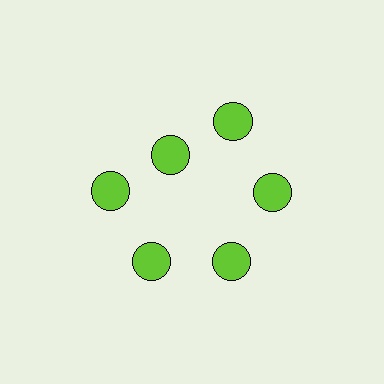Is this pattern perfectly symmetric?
No. The 6 lime circles are arranged in a ring, but one element near the 11 o'clock position is pulled inward toward the center, breaking the 6-fold rotational symmetry.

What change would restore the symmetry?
The symmetry would be restored by moving it outward, back onto the ring so that all 6 circles sit at equal angles and equal distance from the center.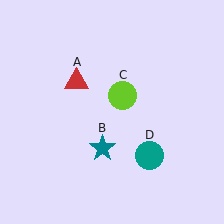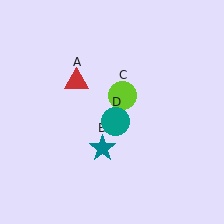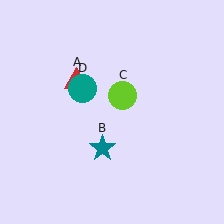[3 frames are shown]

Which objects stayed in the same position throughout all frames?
Red triangle (object A) and teal star (object B) and lime circle (object C) remained stationary.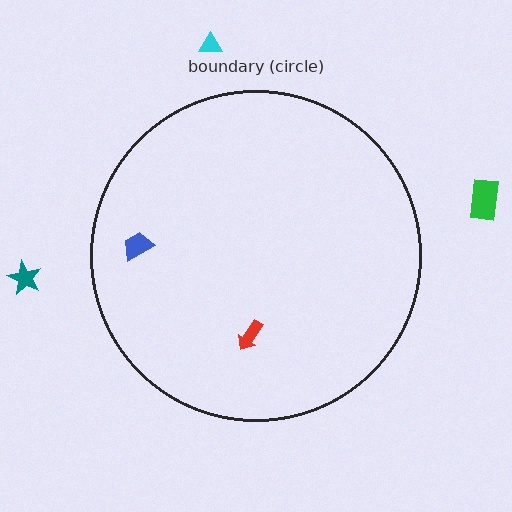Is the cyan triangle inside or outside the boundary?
Outside.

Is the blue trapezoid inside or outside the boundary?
Inside.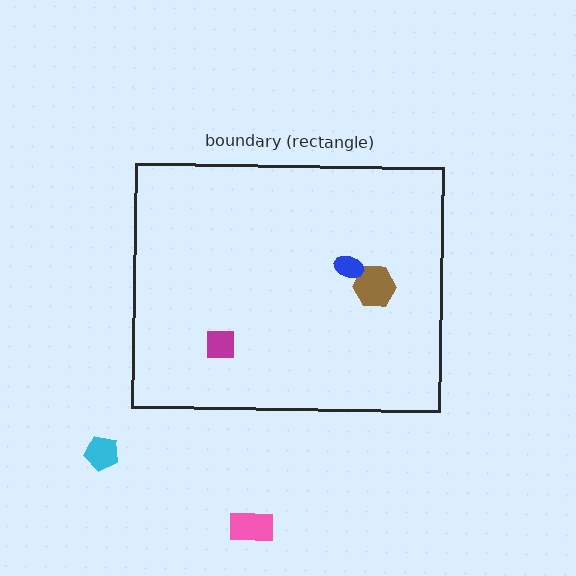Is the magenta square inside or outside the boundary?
Inside.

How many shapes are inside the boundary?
3 inside, 2 outside.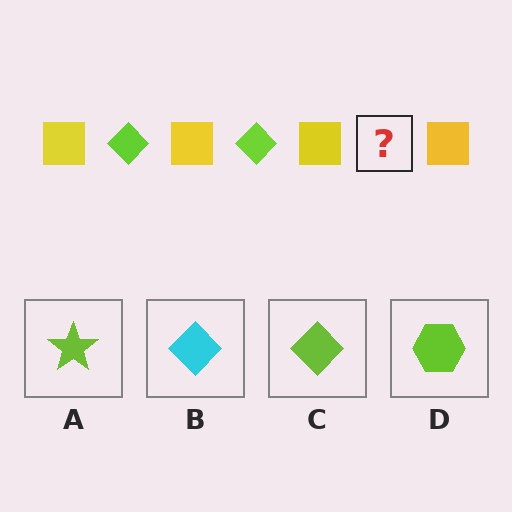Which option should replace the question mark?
Option C.